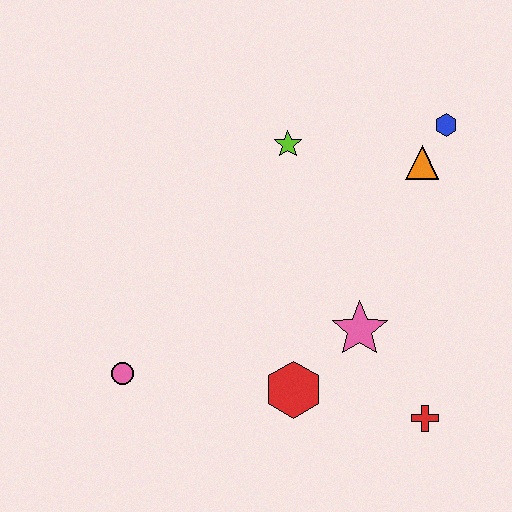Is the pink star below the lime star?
Yes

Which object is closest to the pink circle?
The red hexagon is closest to the pink circle.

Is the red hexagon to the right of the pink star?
No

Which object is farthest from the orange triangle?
The pink circle is farthest from the orange triangle.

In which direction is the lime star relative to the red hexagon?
The lime star is above the red hexagon.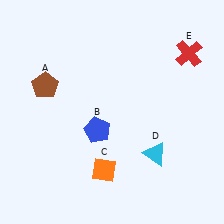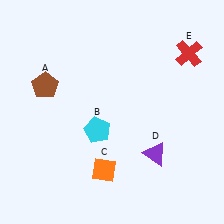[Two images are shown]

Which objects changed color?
B changed from blue to cyan. D changed from cyan to purple.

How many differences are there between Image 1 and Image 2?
There are 2 differences between the two images.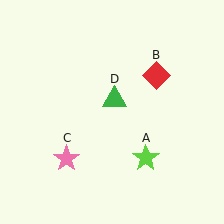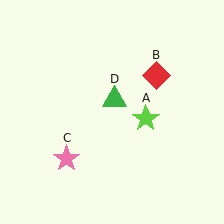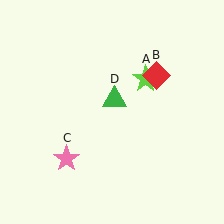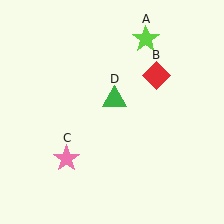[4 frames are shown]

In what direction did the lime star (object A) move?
The lime star (object A) moved up.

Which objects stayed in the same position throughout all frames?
Red diamond (object B) and pink star (object C) and green triangle (object D) remained stationary.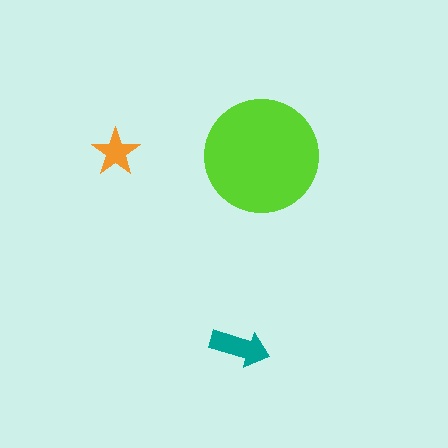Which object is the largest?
The lime circle.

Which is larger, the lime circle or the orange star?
The lime circle.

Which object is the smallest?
The orange star.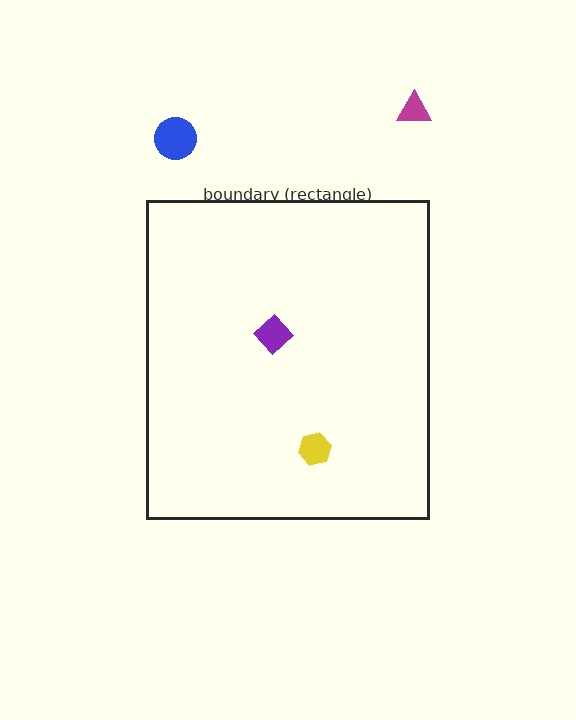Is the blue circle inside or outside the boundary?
Outside.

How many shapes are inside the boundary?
2 inside, 2 outside.